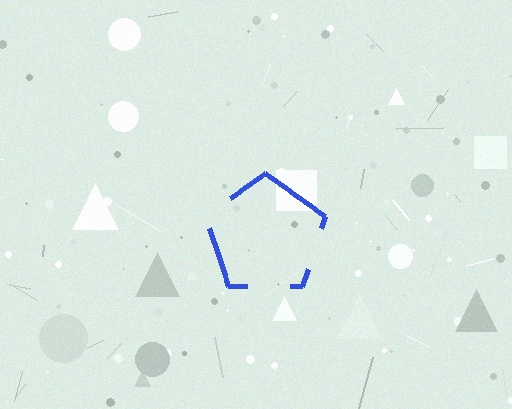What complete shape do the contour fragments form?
The contour fragments form a pentagon.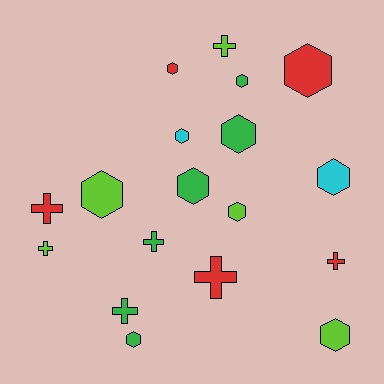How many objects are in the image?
There are 18 objects.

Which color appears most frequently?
Green, with 6 objects.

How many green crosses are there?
There are 2 green crosses.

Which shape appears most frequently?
Hexagon, with 11 objects.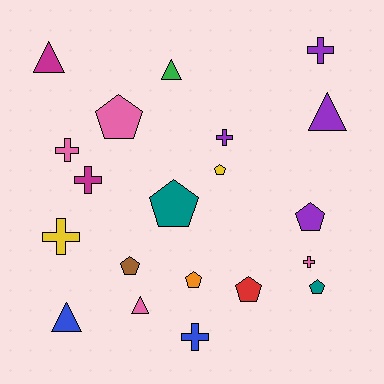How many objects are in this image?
There are 20 objects.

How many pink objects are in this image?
There are 4 pink objects.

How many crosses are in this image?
There are 7 crosses.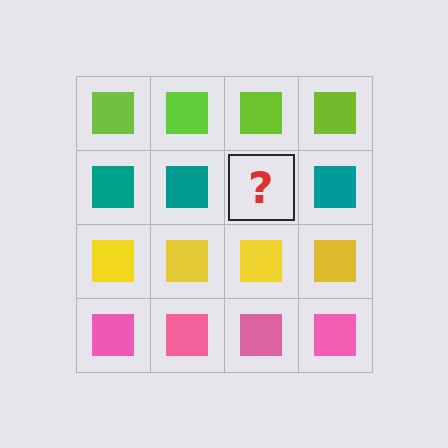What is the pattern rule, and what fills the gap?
The rule is that each row has a consistent color. The gap should be filled with a teal square.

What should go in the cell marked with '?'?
The missing cell should contain a teal square.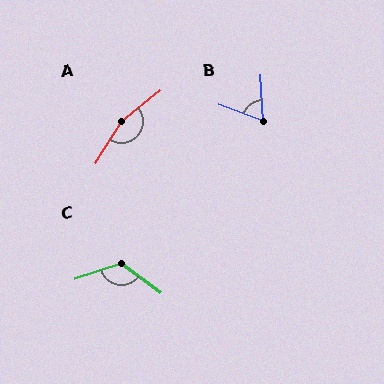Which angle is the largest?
A, at approximately 161 degrees.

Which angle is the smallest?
B, at approximately 67 degrees.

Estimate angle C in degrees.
Approximately 125 degrees.